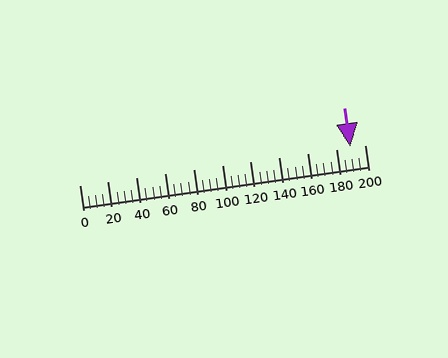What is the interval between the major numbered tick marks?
The major tick marks are spaced 20 units apart.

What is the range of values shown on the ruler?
The ruler shows values from 0 to 200.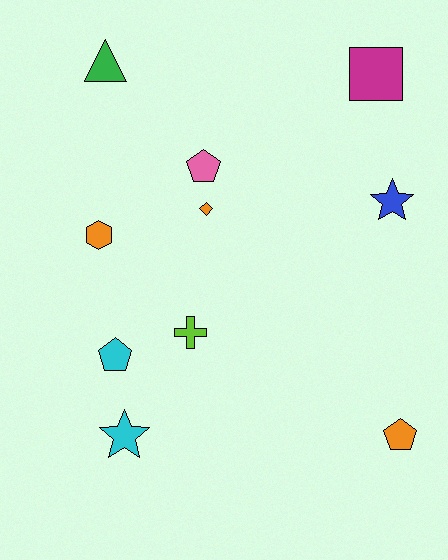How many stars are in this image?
There are 2 stars.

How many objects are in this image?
There are 10 objects.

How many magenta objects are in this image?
There is 1 magenta object.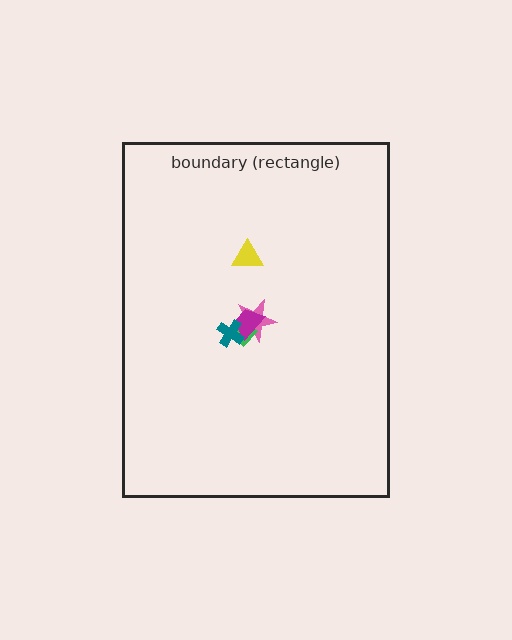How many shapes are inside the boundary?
5 inside, 0 outside.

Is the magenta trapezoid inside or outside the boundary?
Inside.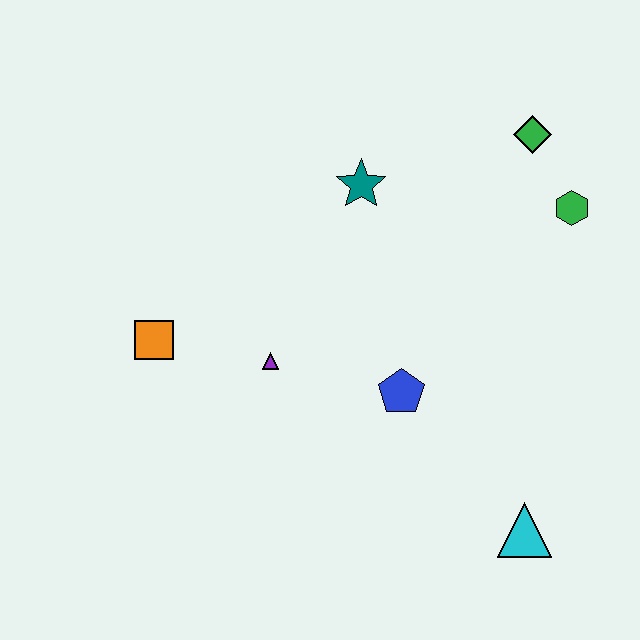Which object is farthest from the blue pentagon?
The green diamond is farthest from the blue pentagon.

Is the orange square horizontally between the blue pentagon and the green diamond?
No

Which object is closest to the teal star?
The green diamond is closest to the teal star.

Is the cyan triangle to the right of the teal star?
Yes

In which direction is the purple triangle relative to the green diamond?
The purple triangle is to the left of the green diamond.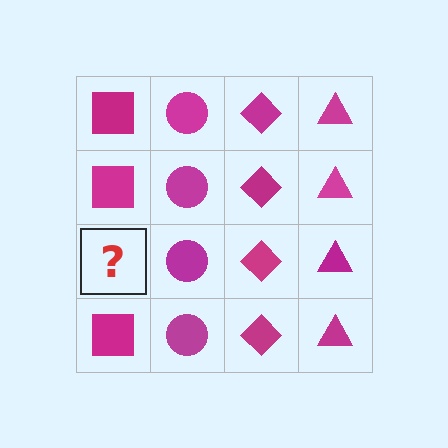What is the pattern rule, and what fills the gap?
The rule is that each column has a consistent shape. The gap should be filled with a magenta square.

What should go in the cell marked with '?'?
The missing cell should contain a magenta square.